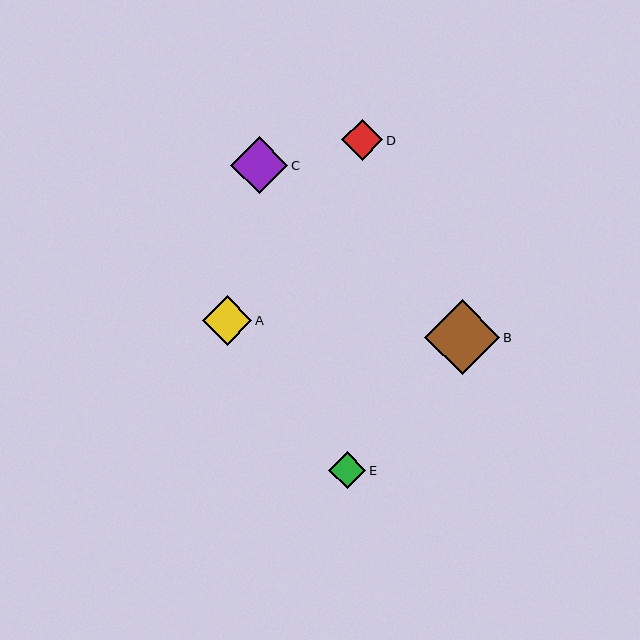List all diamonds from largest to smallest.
From largest to smallest: B, C, A, D, E.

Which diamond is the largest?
Diamond B is the largest with a size of approximately 75 pixels.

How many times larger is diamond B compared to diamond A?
Diamond B is approximately 1.5 times the size of diamond A.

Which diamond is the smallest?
Diamond E is the smallest with a size of approximately 37 pixels.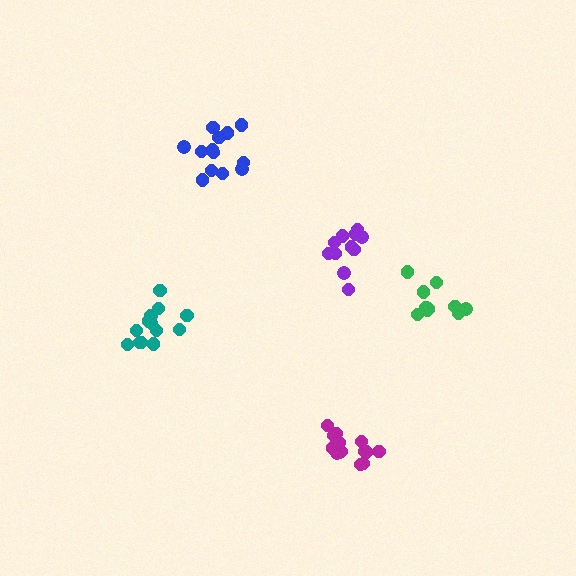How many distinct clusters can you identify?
There are 5 distinct clusters.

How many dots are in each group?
Group 1: 10 dots, Group 2: 15 dots, Group 3: 13 dots, Group 4: 12 dots, Group 5: 14 dots (64 total).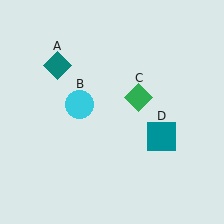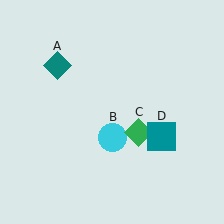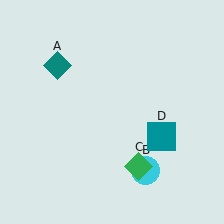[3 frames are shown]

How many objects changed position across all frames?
2 objects changed position: cyan circle (object B), green diamond (object C).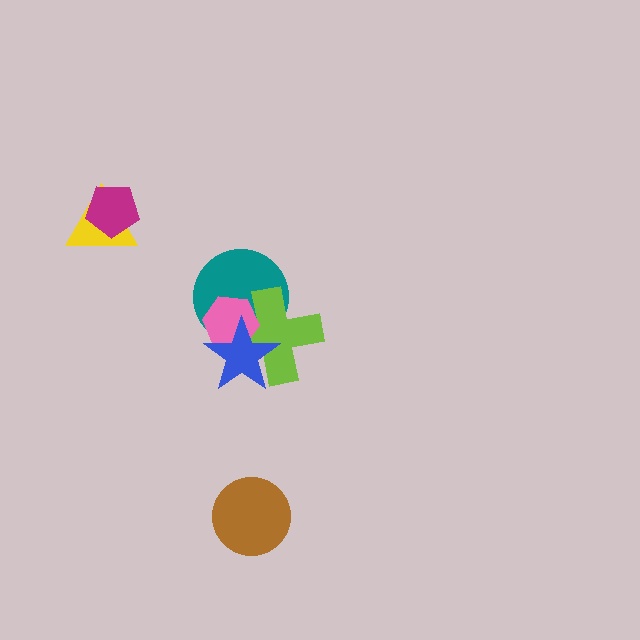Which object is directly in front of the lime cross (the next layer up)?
The pink hexagon is directly in front of the lime cross.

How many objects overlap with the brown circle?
0 objects overlap with the brown circle.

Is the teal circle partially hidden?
Yes, it is partially covered by another shape.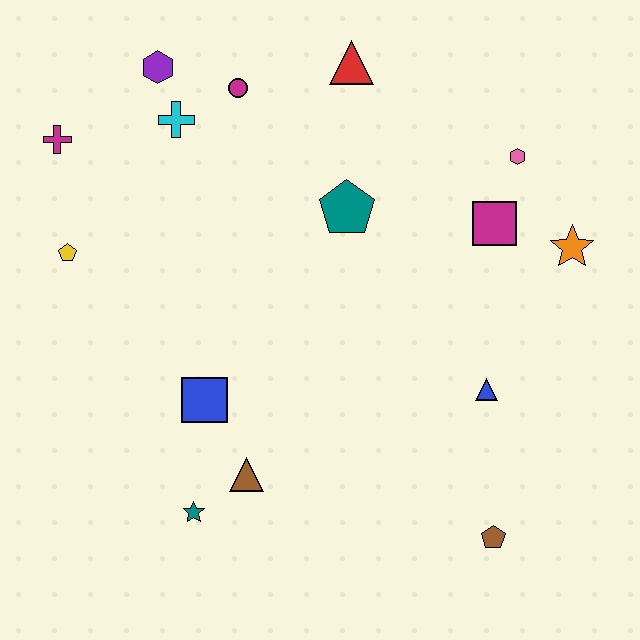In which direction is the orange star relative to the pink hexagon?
The orange star is below the pink hexagon.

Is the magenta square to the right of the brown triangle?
Yes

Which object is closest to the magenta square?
The pink hexagon is closest to the magenta square.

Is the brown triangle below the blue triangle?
Yes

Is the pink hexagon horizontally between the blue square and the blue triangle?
No